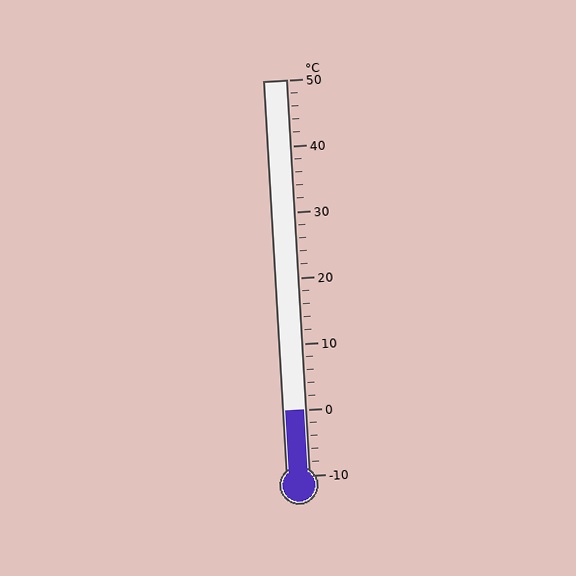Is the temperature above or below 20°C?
The temperature is below 20°C.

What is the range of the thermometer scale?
The thermometer scale ranges from -10°C to 50°C.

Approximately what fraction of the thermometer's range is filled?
The thermometer is filled to approximately 15% of its range.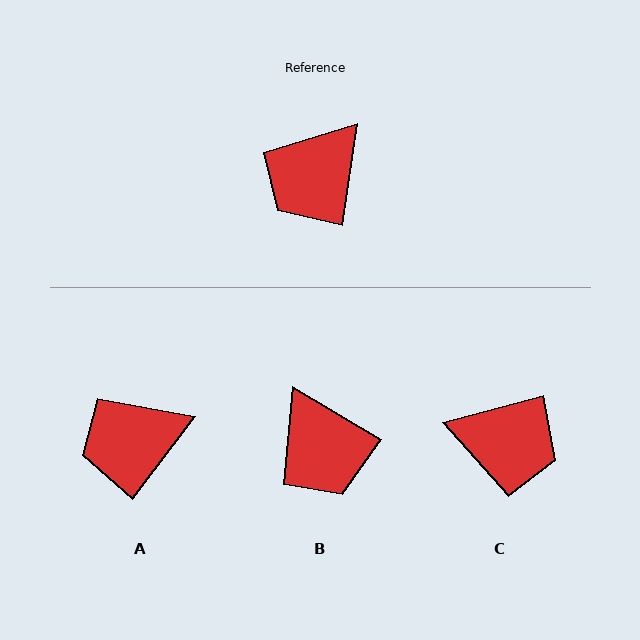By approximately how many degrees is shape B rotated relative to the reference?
Approximately 68 degrees counter-clockwise.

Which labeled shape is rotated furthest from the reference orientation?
C, about 114 degrees away.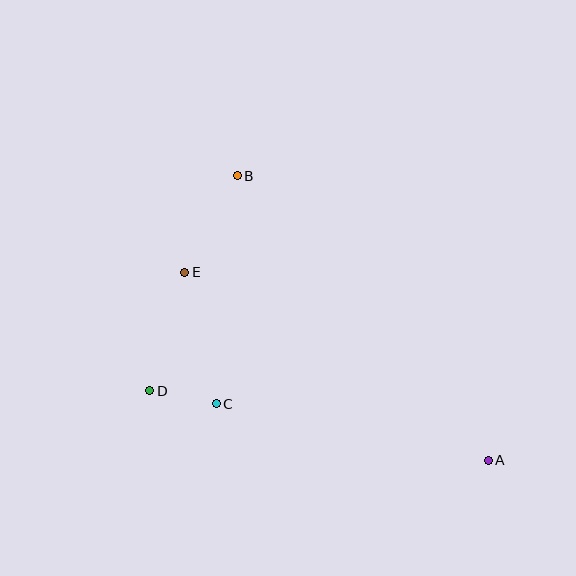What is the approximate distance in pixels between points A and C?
The distance between A and C is approximately 278 pixels.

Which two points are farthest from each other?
Points A and B are farthest from each other.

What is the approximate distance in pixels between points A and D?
The distance between A and D is approximately 346 pixels.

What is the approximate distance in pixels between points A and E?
The distance between A and E is approximately 357 pixels.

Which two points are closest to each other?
Points C and D are closest to each other.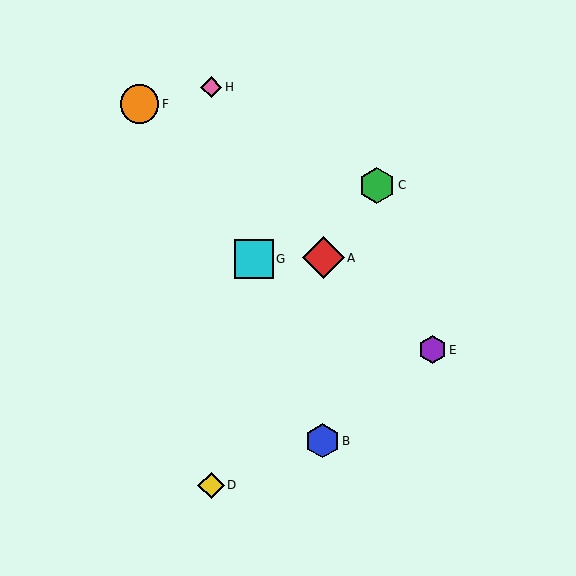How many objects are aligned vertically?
2 objects (D, H) are aligned vertically.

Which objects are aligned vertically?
Objects D, H are aligned vertically.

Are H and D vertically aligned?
Yes, both are at x≈211.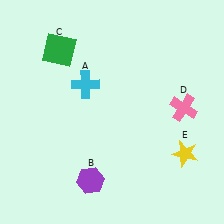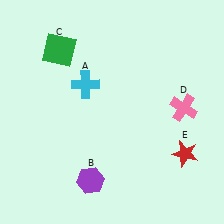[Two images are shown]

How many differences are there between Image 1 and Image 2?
There is 1 difference between the two images.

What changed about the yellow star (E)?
In Image 1, E is yellow. In Image 2, it changed to red.